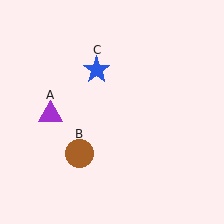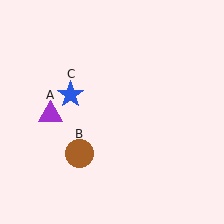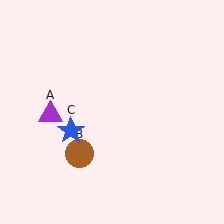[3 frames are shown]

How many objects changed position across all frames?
1 object changed position: blue star (object C).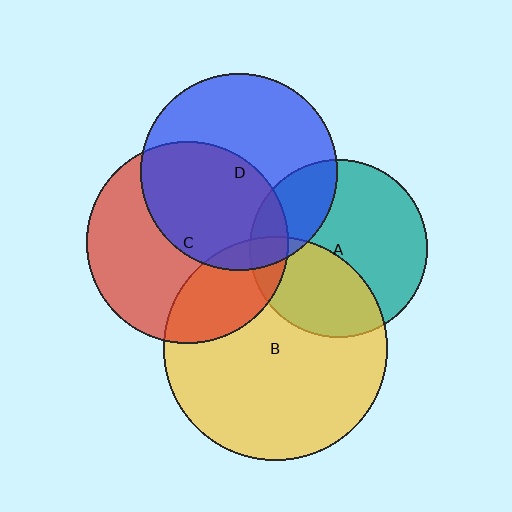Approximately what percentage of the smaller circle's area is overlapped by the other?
Approximately 40%.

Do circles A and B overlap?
Yes.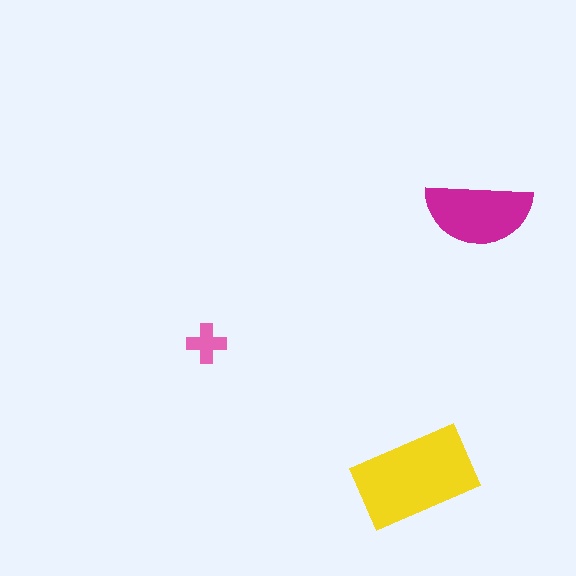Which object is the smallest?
The pink cross.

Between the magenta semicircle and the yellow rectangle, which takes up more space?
The yellow rectangle.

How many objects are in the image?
There are 3 objects in the image.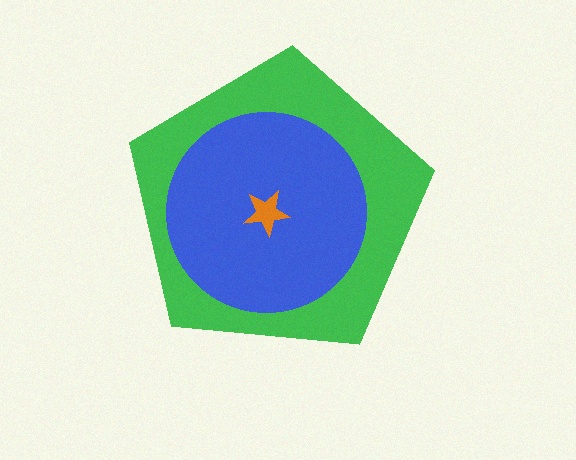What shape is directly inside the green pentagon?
The blue circle.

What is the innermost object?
The orange star.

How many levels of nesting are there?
3.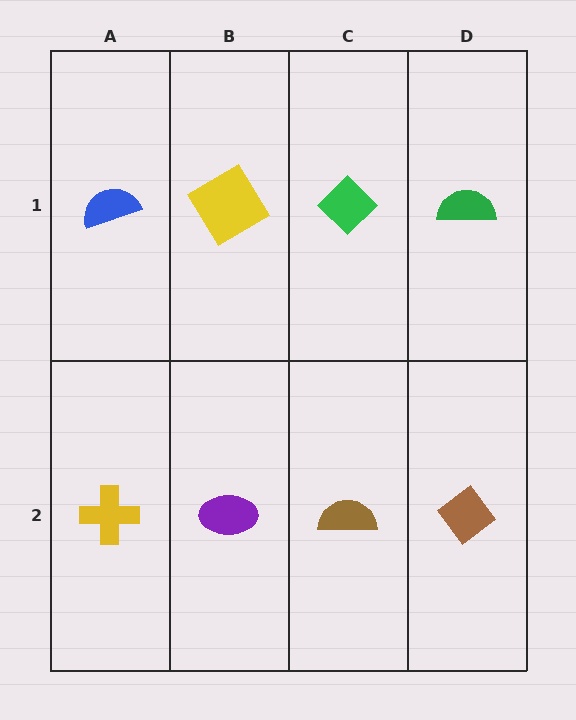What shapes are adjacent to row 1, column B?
A purple ellipse (row 2, column B), a blue semicircle (row 1, column A), a green diamond (row 1, column C).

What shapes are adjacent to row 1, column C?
A brown semicircle (row 2, column C), a yellow diamond (row 1, column B), a green semicircle (row 1, column D).